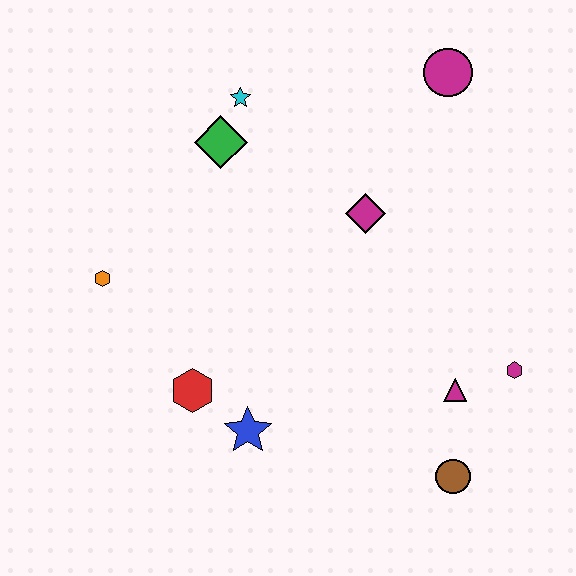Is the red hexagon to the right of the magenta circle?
No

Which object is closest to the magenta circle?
The magenta diamond is closest to the magenta circle.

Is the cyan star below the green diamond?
No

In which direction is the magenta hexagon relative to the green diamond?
The magenta hexagon is to the right of the green diamond.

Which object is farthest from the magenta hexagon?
The orange hexagon is farthest from the magenta hexagon.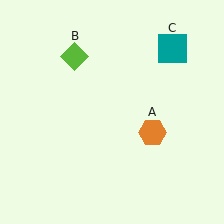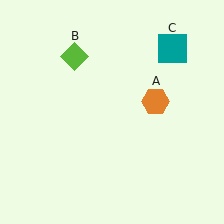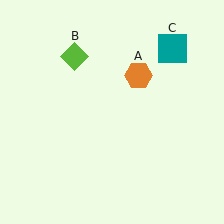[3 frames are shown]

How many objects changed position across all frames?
1 object changed position: orange hexagon (object A).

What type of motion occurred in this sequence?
The orange hexagon (object A) rotated counterclockwise around the center of the scene.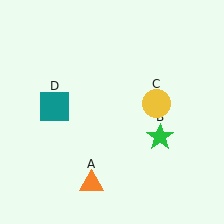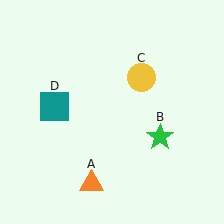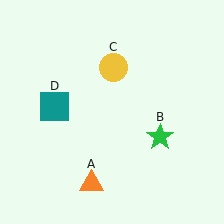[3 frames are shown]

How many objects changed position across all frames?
1 object changed position: yellow circle (object C).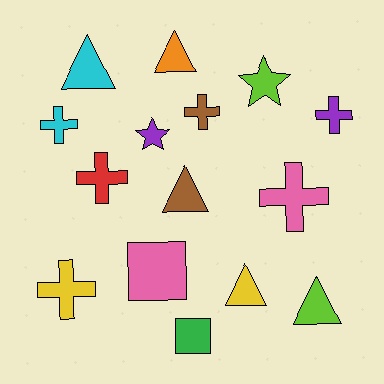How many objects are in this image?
There are 15 objects.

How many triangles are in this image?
There are 5 triangles.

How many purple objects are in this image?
There are 2 purple objects.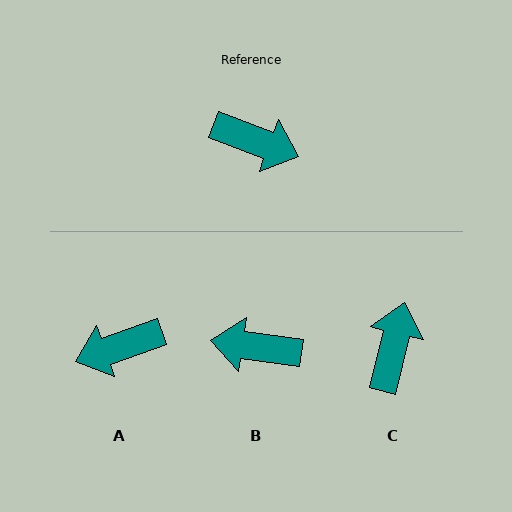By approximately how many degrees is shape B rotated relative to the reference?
Approximately 167 degrees clockwise.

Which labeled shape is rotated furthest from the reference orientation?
B, about 167 degrees away.